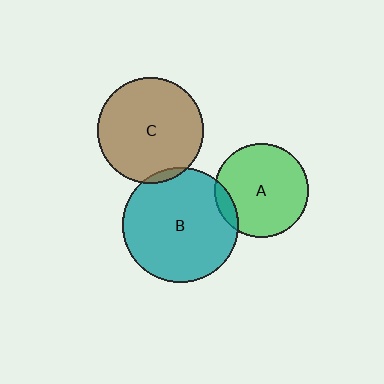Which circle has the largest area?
Circle B (teal).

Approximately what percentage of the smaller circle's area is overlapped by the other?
Approximately 10%.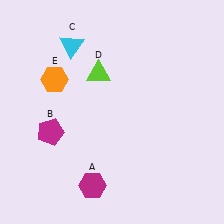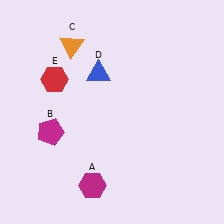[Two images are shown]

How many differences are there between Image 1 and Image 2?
There are 3 differences between the two images.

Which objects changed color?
C changed from cyan to orange. D changed from lime to blue. E changed from orange to red.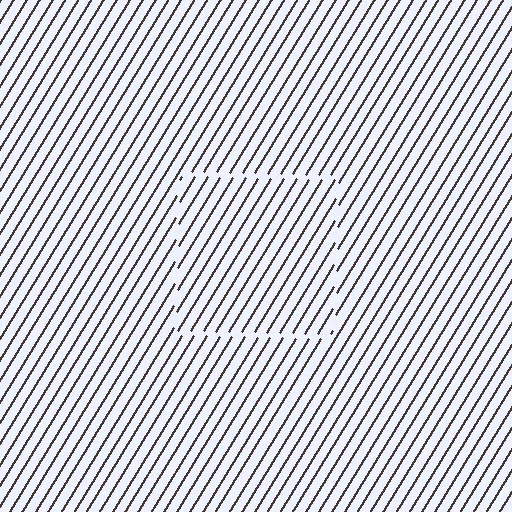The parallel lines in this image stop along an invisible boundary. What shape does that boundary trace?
An illusory square. The interior of the shape contains the same grating, shifted by half a period — the contour is defined by the phase discontinuity where line-ends from the inner and outer gratings abut.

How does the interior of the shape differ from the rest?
The interior of the shape contains the same grating, shifted by half a period — the contour is defined by the phase discontinuity where line-ends from the inner and outer gratings abut.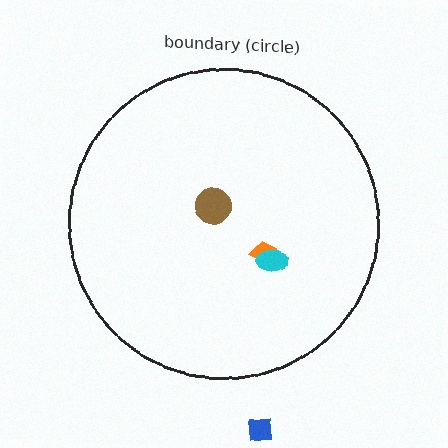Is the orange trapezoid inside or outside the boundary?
Inside.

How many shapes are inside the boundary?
3 inside, 1 outside.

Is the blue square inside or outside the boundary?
Outside.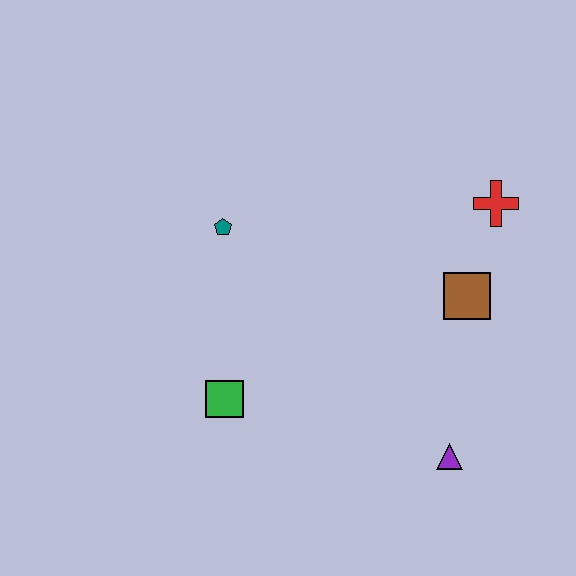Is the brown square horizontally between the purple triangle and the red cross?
Yes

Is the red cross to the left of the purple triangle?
No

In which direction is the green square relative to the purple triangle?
The green square is to the left of the purple triangle.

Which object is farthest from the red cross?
The green square is farthest from the red cross.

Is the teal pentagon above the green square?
Yes